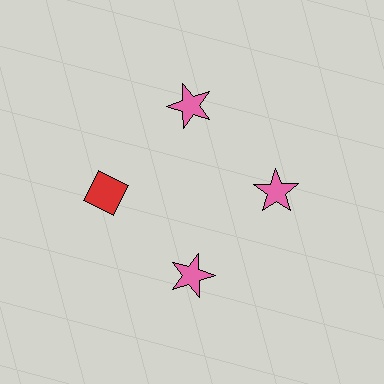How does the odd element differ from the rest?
It differs in both color (red instead of pink) and shape (diamond instead of star).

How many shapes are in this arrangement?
There are 4 shapes arranged in a ring pattern.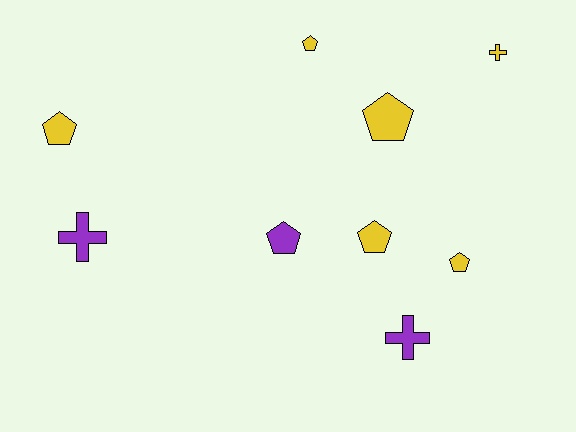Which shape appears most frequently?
Pentagon, with 6 objects.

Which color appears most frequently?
Yellow, with 6 objects.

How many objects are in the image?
There are 9 objects.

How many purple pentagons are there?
There is 1 purple pentagon.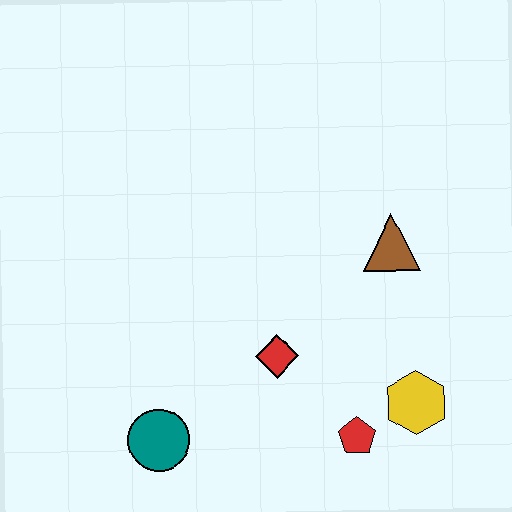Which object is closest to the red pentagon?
The yellow hexagon is closest to the red pentagon.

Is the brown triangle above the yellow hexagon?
Yes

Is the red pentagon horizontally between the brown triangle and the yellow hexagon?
No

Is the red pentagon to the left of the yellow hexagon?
Yes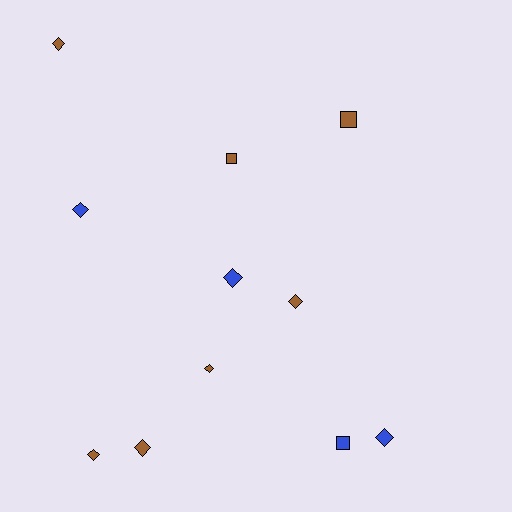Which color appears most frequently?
Brown, with 7 objects.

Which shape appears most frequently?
Diamond, with 8 objects.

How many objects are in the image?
There are 11 objects.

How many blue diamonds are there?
There are 3 blue diamonds.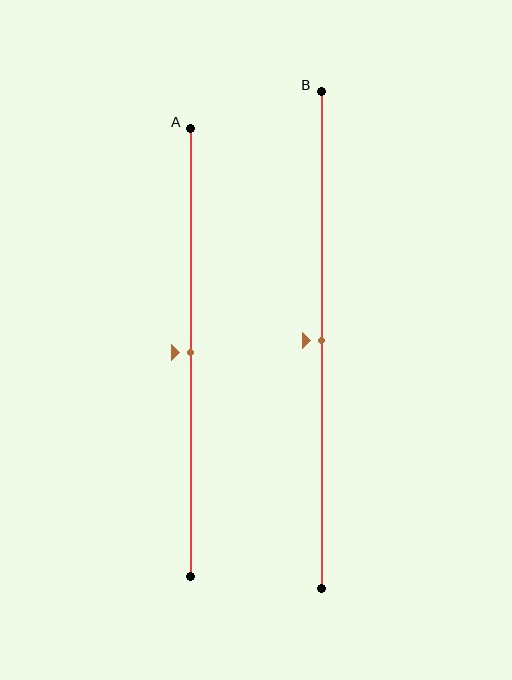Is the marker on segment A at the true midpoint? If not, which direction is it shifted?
Yes, the marker on segment A is at the true midpoint.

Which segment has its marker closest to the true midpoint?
Segment A has its marker closest to the true midpoint.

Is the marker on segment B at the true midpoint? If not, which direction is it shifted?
Yes, the marker on segment B is at the true midpoint.